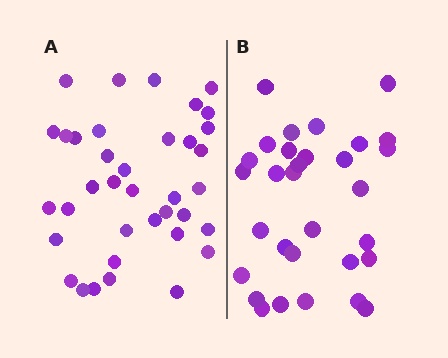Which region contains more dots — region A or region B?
Region A (the left region) has more dots.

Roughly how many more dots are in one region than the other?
Region A has about 6 more dots than region B.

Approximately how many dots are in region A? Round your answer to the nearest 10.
About 40 dots. (The exact count is 37, which rounds to 40.)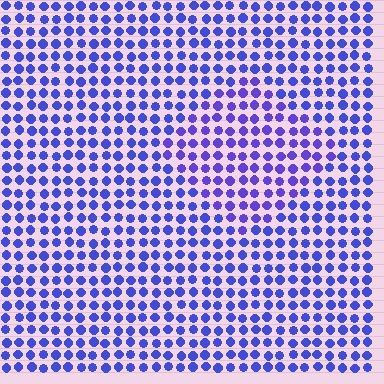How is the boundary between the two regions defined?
The boundary is defined purely by a slight shift in hue (about 18 degrees). Spacing, size, and orientation are identical on both sides.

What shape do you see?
I see a diamond.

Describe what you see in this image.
The image is filled with small blue elements in a uniform arrangement. A diamond-shaped region is visible where the elements are tinted to a slightly different hue, forming a subtle color boundary.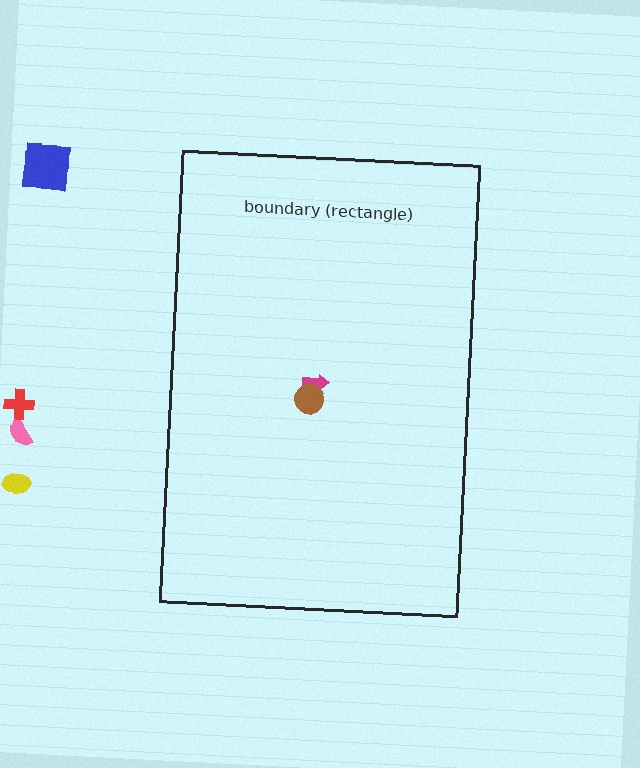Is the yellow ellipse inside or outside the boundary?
Outside.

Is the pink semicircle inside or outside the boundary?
Outside.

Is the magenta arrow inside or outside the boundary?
Inside.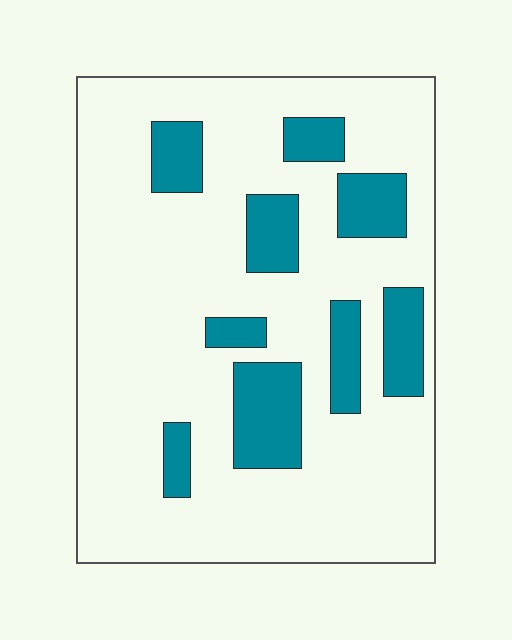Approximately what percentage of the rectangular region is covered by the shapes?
Approximately 20%.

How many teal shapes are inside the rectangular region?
9.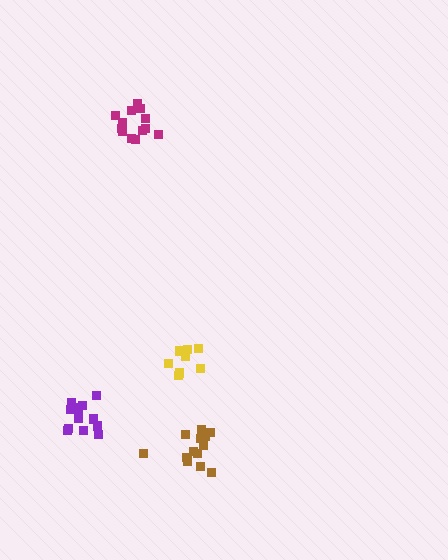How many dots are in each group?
Group 1: 13 dots, Group 2: 13 dots, Group 3: 13 dots, Group 4: 8 dots (47 total).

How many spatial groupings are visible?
There are 4 spatial groupings.